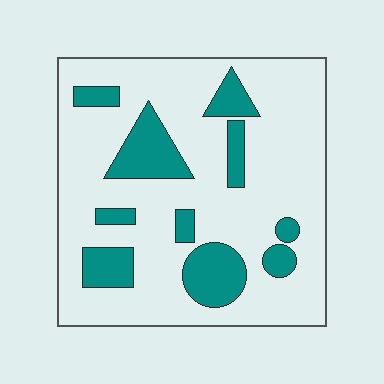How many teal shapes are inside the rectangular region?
10.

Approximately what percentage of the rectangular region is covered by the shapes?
Approximately 20%.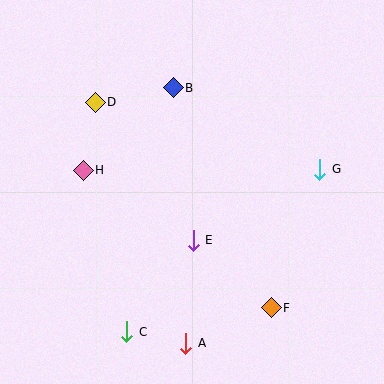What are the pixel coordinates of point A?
Point A is at (186, 343).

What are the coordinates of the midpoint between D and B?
The midpoint between D and B is at (134, 95).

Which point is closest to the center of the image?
Point E at (193, 240) is closest to the center.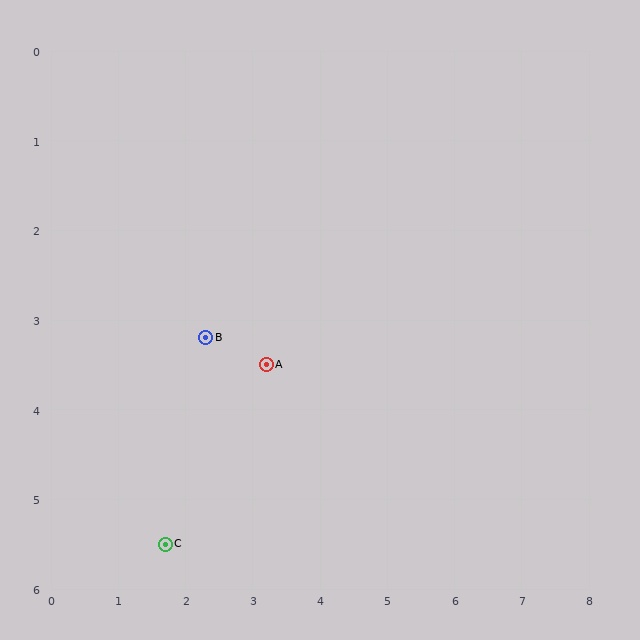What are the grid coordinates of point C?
Point C is at approximately (1.7, 5.5).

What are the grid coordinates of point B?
Point B is at approximately (2.3, 3.2).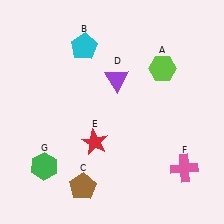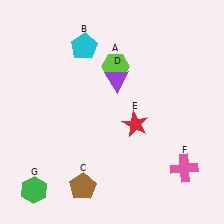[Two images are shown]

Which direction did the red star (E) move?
The red star (E) moved right.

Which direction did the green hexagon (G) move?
The green hexagon (G) moved down.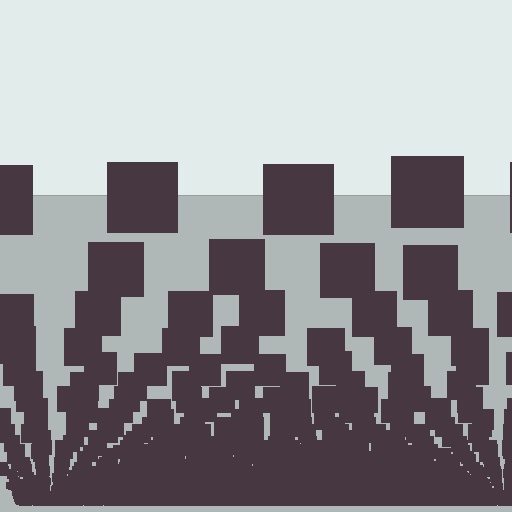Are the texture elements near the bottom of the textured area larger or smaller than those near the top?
Smaller. The gradient is inverted — elements near the bottom are smaller and denser.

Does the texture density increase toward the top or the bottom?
Density increases toward the bottom.